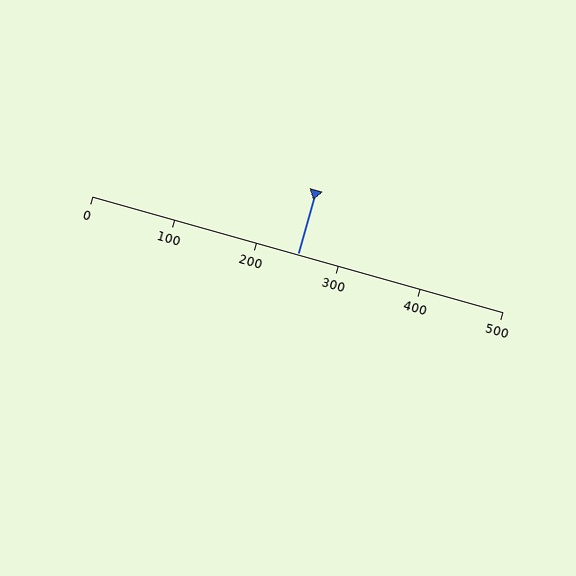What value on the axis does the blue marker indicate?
The marker indicates approximately 250.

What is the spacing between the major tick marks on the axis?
The major ticks are spaced 100 apart.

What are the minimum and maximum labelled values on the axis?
The axis runs from 0 to 500.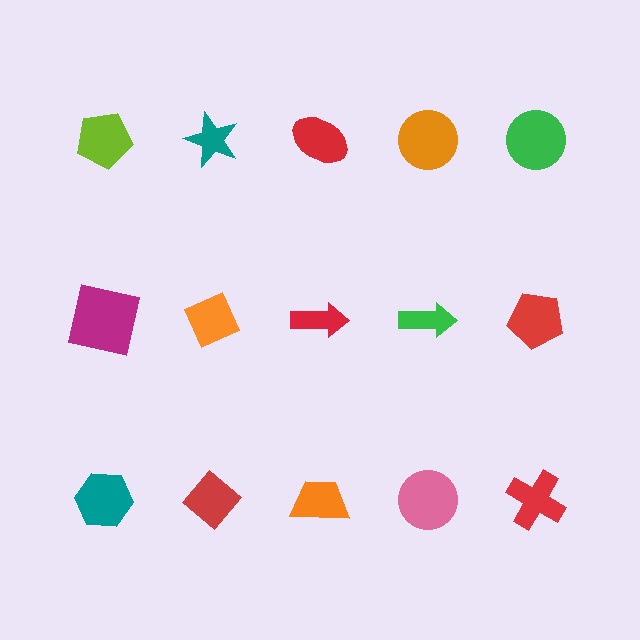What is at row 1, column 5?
A green circle.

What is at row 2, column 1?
A magenta square.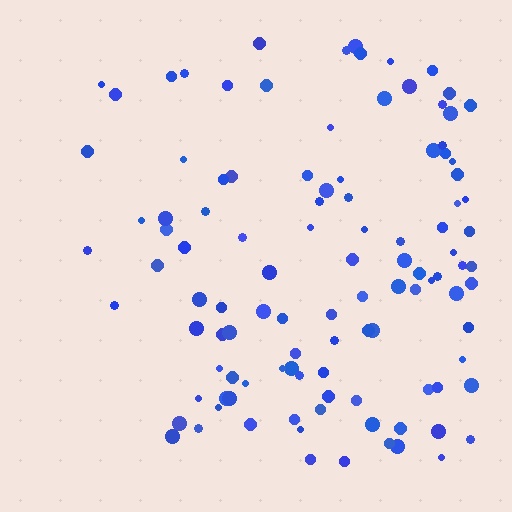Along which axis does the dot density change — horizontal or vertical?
Horizontal.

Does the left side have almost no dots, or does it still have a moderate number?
Still a moderate number, just noticeably fewer than the right.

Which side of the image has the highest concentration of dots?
The right.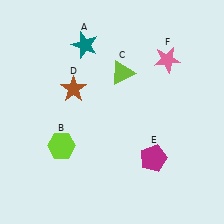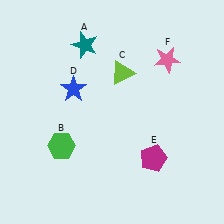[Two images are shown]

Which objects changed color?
B changed from lime to green. D changed from brown to blue.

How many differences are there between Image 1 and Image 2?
There are 2 differences between the two images.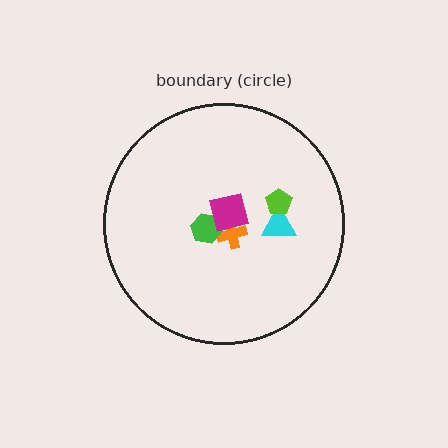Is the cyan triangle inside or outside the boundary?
Inside.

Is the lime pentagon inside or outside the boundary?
Inside.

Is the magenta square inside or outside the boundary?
Inside.